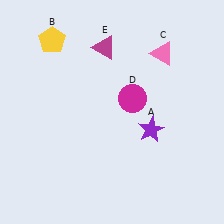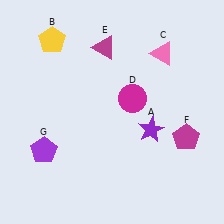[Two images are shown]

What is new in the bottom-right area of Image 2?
A magenta pentagon (F) was added in the bottom-right area of Image 2.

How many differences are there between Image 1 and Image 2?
There are 2 differences between the two images.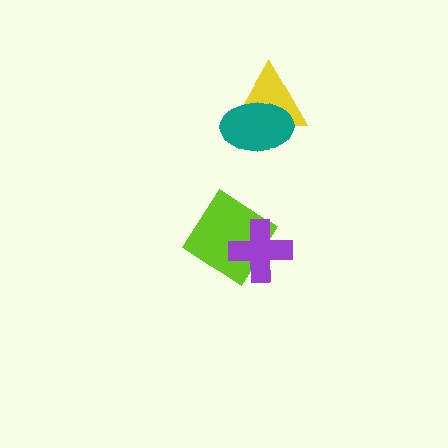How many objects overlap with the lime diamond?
1 object overlaps with the lime diamond.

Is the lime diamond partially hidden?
Yes, it is partially covered by another shape.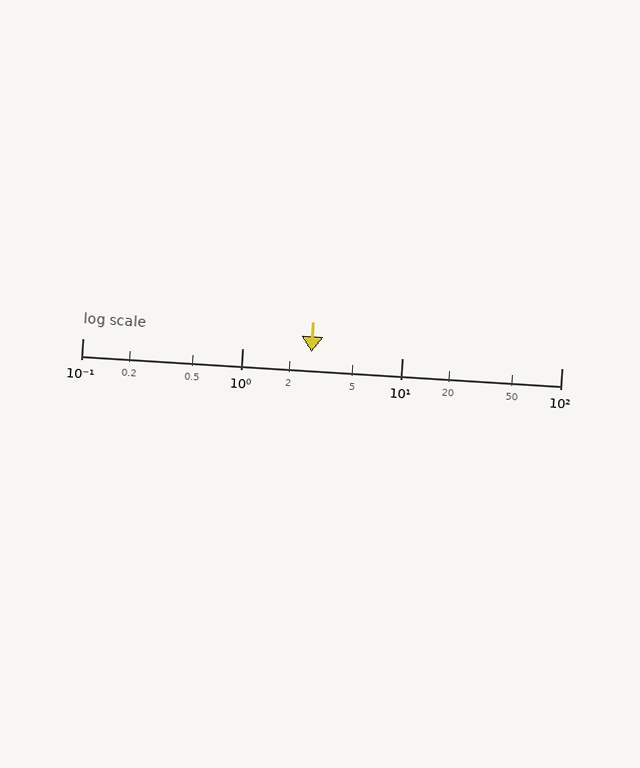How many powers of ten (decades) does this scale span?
The scale spans 3 decades, from 0.1 to 100.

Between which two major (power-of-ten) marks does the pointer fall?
The pointer is between 1 and 10.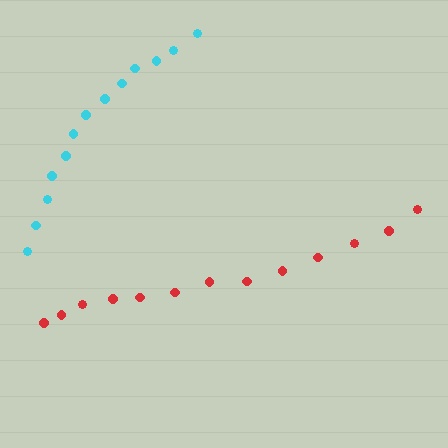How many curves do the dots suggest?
There are 2 distinct paths.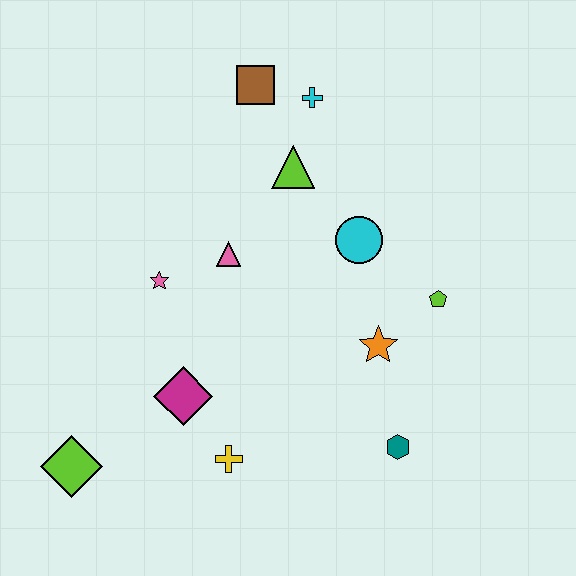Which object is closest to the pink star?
The pink triangle is closest to the pink star.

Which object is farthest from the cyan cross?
The lime diamond is farthest from the cyan cross.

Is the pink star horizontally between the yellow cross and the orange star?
No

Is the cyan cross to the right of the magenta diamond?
Yes